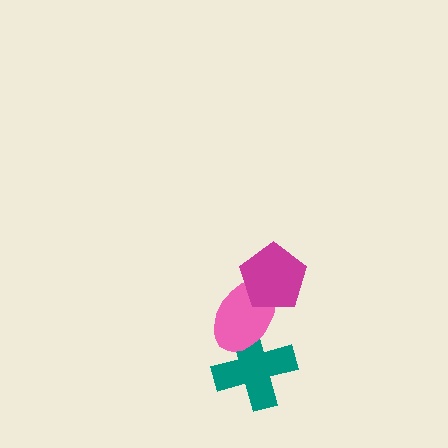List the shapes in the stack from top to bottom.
From top to bottom: the magenta pentagon, the pink ellipse, the teal cross.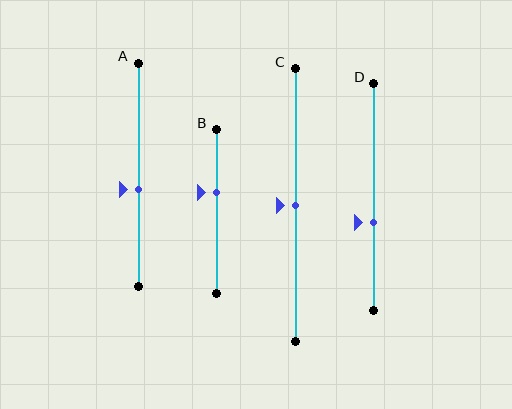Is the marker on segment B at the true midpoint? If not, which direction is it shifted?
No, the marker on segment B is shifted upward by about 12% of the segment length.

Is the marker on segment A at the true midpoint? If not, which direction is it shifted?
No, the marker on segment A is shifted downward by about 6% of the segment length.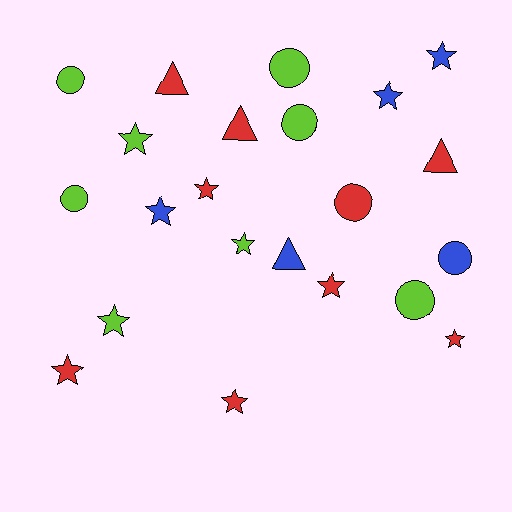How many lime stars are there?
There are 3 lime stars.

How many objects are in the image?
There are 22 objects.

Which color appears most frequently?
Red, with 9 objects.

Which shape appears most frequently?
Star, with 11 objects.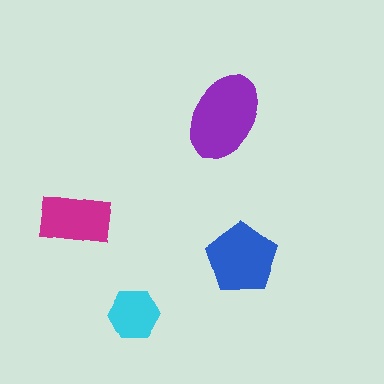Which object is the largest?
The purple ellipse.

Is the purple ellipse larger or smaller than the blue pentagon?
Larger.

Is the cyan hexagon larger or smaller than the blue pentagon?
Smaller.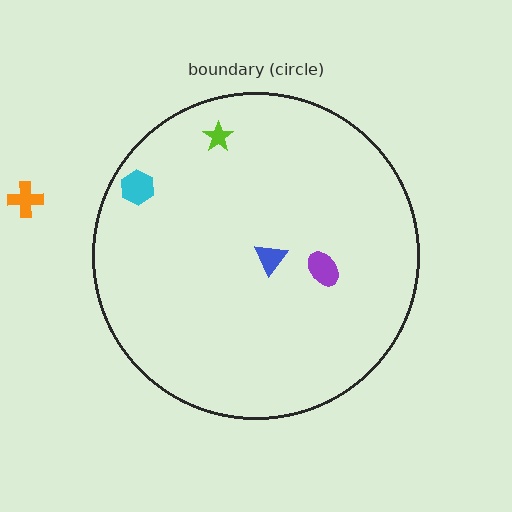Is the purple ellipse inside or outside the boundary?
Inside.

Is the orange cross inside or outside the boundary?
Outside.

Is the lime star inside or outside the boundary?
Inside.